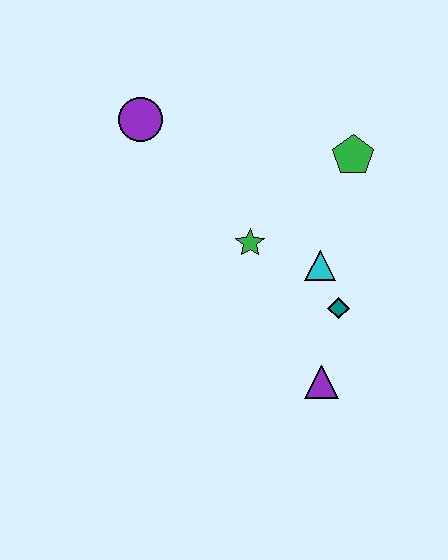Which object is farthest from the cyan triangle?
The purple circle is farthest from the cyan triangle.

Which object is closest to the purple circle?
The green star is closest to the purple circle.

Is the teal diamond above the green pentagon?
No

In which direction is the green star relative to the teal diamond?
The green star is to the left of the teal diamond.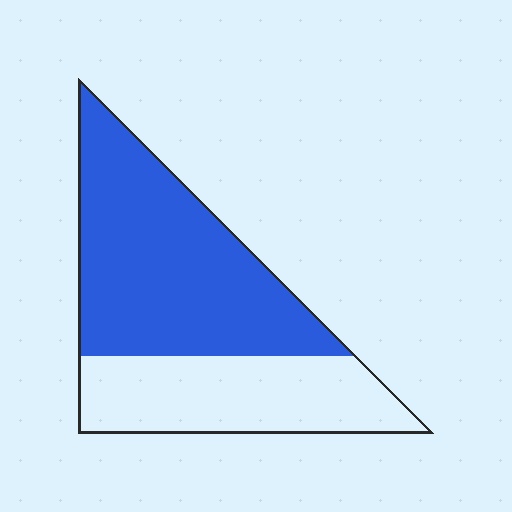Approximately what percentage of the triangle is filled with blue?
Approximately 60%.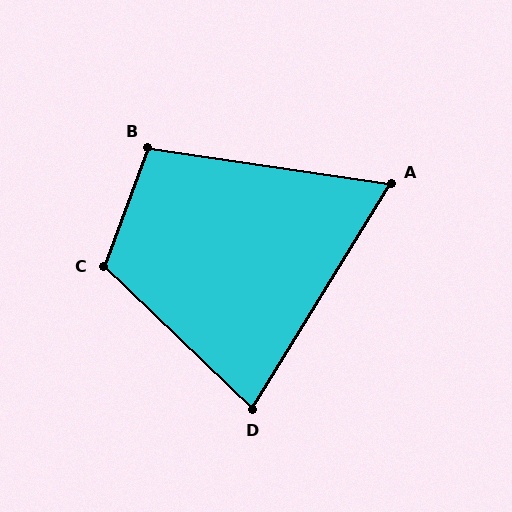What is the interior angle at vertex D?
Approximately 78 degrees (acute).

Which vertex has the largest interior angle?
C, at approximately 113 degrees.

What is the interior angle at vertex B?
Approximately 102 degrees (obtuse).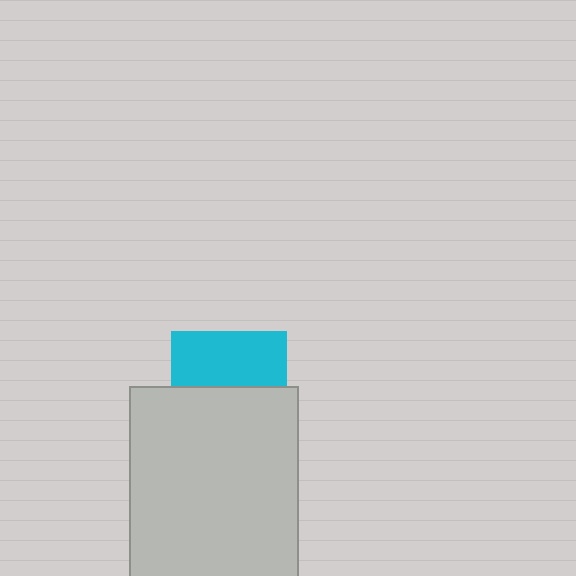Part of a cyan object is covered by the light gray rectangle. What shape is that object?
It is a square.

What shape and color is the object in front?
The object in front is a light gray rectangle.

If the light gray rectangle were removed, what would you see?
You would see the complete cyan square.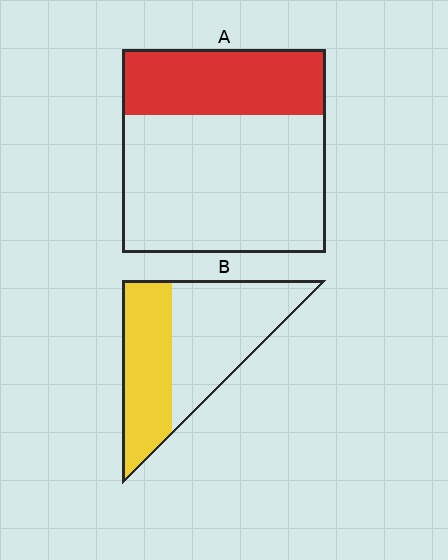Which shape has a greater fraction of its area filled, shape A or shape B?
Shape B.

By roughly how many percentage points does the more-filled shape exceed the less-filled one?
By roughly 10 percentage points (B over A).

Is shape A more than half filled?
No.